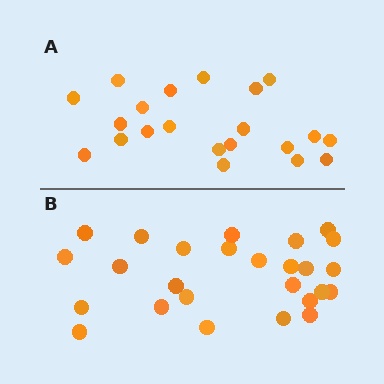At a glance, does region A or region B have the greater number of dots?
Region B (the bottom region) has more dots.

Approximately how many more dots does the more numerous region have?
Region B has about 5 more dots than region A.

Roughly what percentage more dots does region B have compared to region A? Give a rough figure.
About 25% more.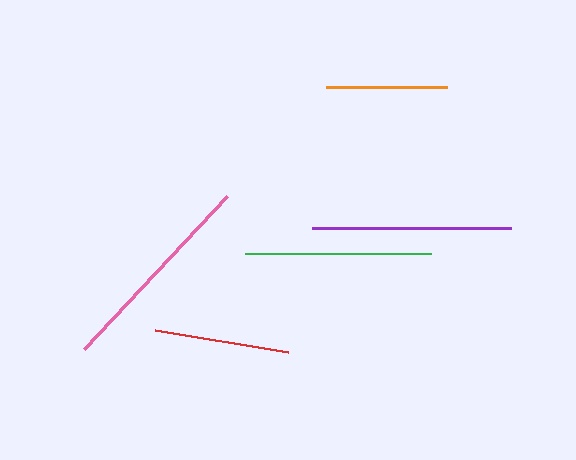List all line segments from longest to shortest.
From longest to shortest: pink, purple, green, red, orange.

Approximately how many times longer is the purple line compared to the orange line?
The purple line is approximately 1.6 times the length of the orange line.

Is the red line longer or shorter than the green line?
The green line is longer than the red line.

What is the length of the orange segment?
The orange segment is approximately 122 pixels long.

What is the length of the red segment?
The red segment is approximately 135 pixels long.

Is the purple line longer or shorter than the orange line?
The purple line is longer than the orange line.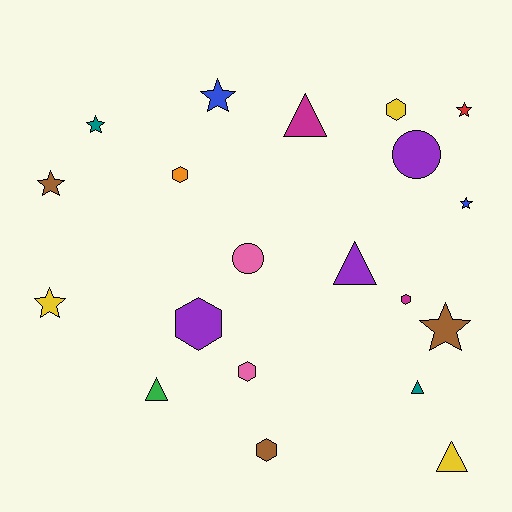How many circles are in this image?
There are 2 circles.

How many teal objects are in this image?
There are 2 teal objects.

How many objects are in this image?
There are 20 objects.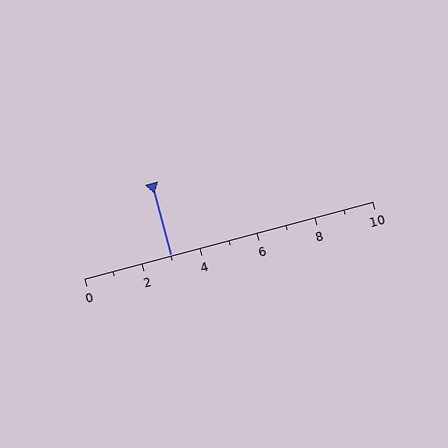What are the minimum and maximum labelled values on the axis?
The axis runs from 0 to 10.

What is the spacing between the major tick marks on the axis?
The major ticks are spaced 2 apart.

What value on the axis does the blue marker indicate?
The marker indicates approximately 3.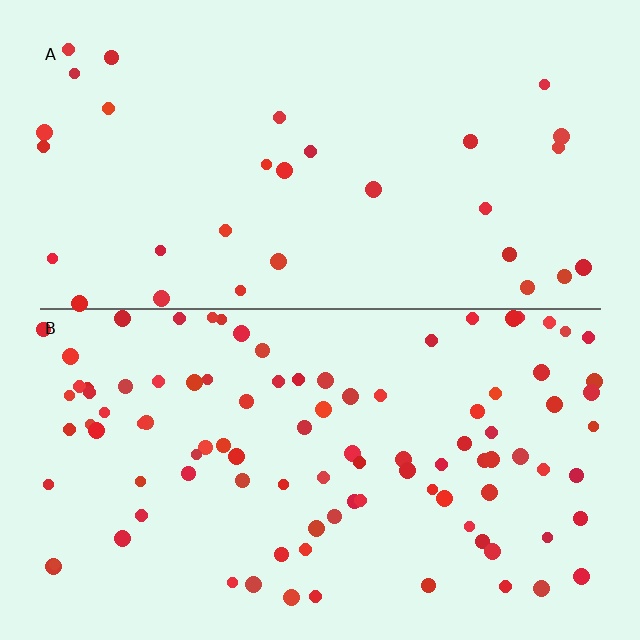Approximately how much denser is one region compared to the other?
Approximately 3.1× — region B over region A.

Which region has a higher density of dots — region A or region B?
B (the bottom).